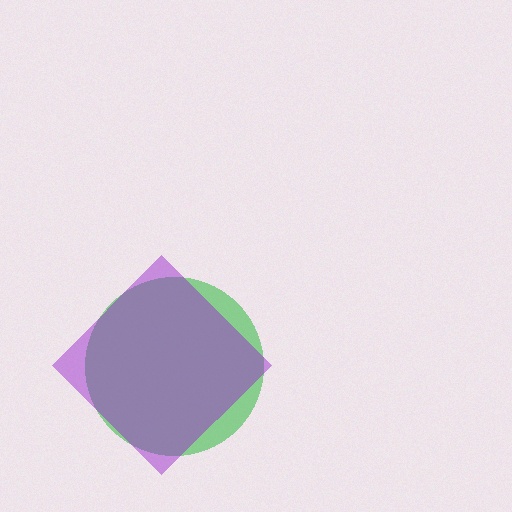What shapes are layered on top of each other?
The layered shapes are: a green circle, a purple diamond.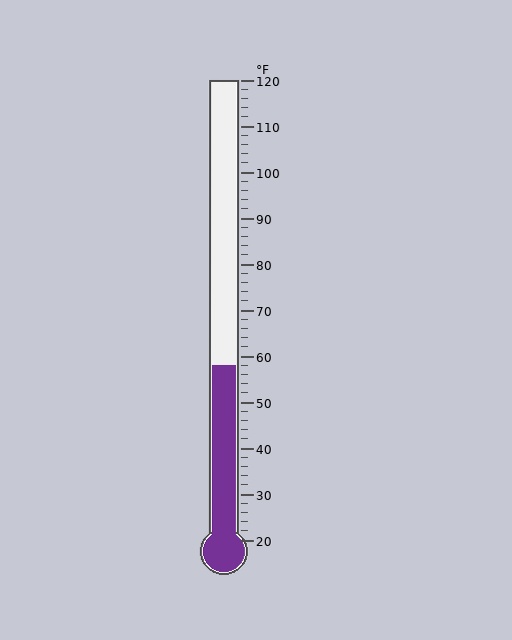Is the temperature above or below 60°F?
The temperature is below 60°F.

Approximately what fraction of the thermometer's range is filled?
The thermometer is filled to approximately 40% of its range.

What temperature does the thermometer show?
The thermometer shows approximately 58°F.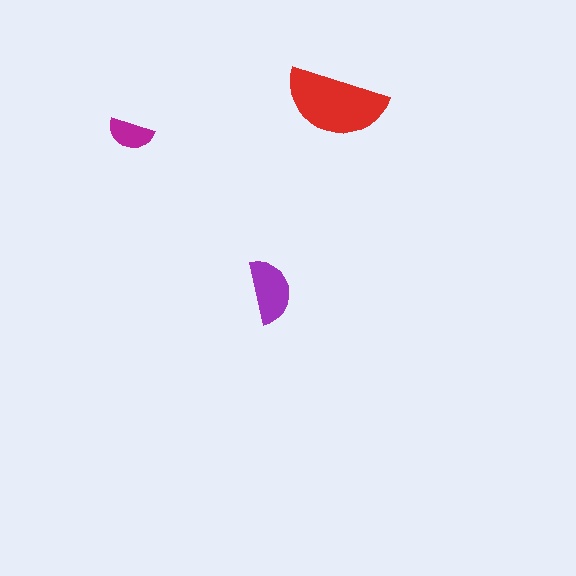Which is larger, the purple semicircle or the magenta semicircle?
The purple one.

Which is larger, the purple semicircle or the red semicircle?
The red one.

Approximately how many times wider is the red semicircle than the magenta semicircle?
About 2 times wider.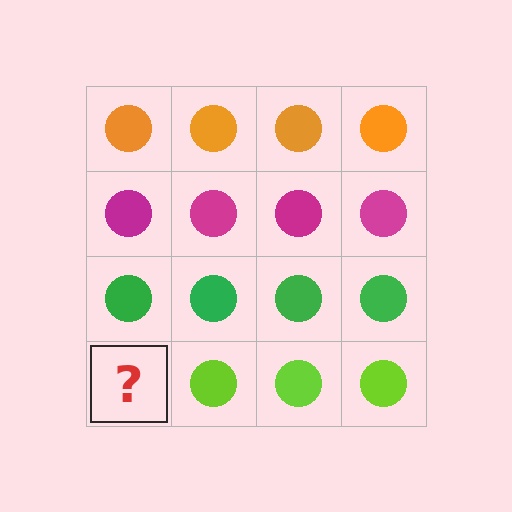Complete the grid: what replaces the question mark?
The question mark should be replaced with a lime circle.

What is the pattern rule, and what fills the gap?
The rule is that each row has a consistent color. The gap should be filled with a lime circle.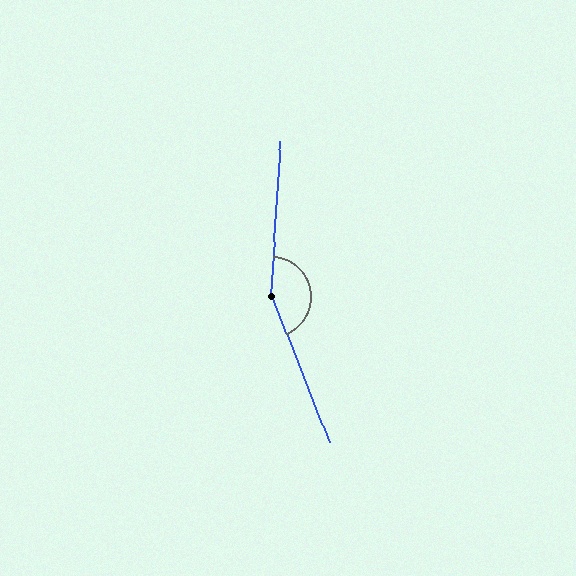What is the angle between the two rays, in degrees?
Approximately 155 degrees.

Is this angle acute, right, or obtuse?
It is obtuse.